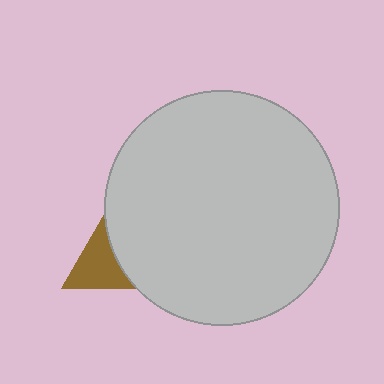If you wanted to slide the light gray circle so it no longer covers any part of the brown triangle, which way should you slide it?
Slide it right — that is the most direct way to separate the two shapes.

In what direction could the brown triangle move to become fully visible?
The brown triangle could move left. That would shift it out from behind the light gray circle entirely.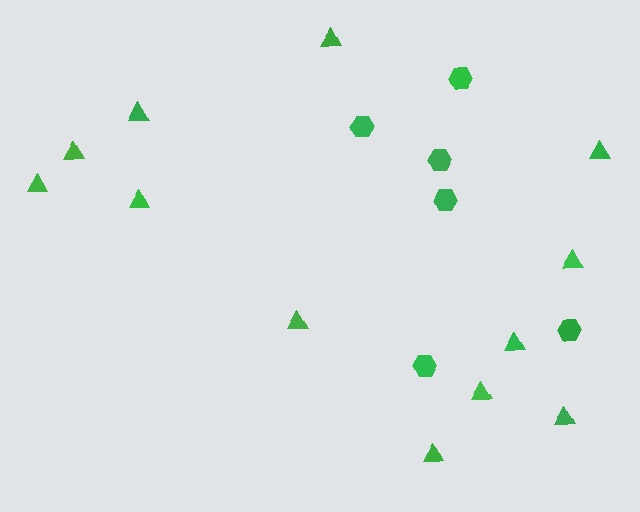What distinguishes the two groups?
There are 2 groups: one group of triangles (12) and one group of hexagons (6).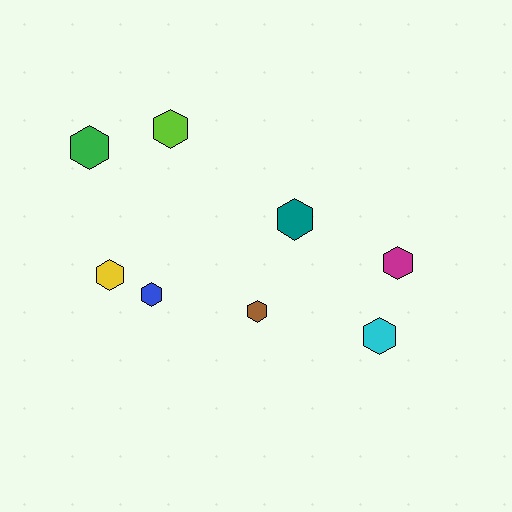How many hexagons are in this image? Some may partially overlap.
There are 8 hexagons.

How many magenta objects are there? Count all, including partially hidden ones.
There is 1 magenta object.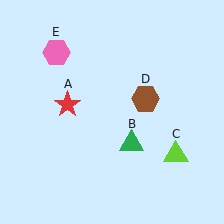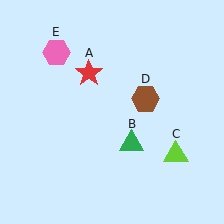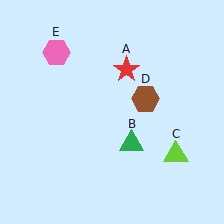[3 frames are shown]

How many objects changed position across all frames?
1 object changed position: red star (object A).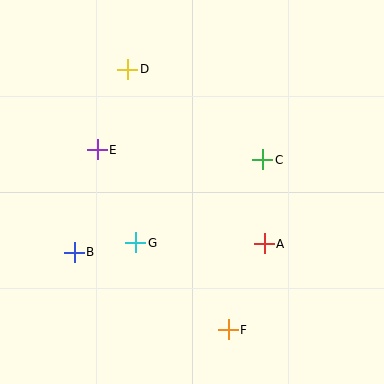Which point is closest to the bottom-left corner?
Point B is closest to the bottom-left corner.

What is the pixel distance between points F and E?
The distance between F and E is 223 pixels.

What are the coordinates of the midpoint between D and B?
The midpoint between D and B is at (101, 161).